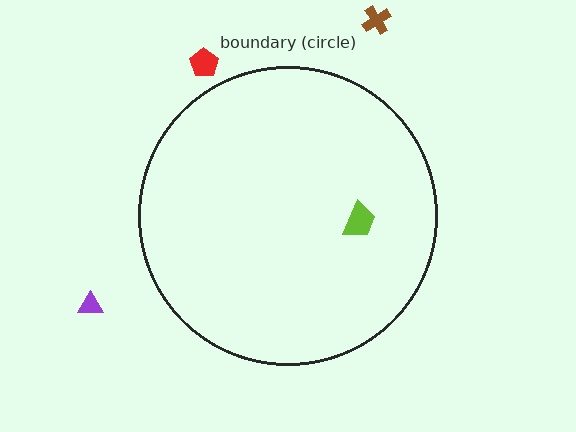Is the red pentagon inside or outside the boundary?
Outside.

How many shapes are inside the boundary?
1 inside, 3 outside.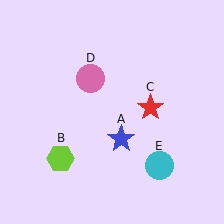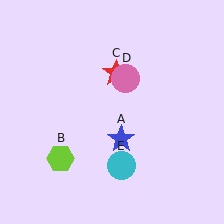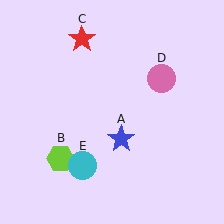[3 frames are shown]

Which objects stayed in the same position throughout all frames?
Blue star (object A) and lime hexagon (object B) remained stationary.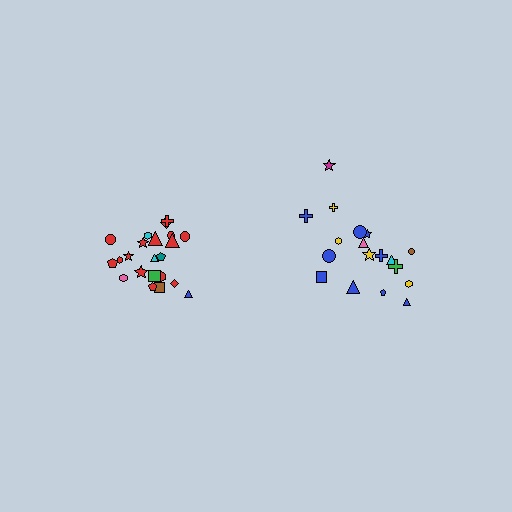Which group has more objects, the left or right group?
The left group.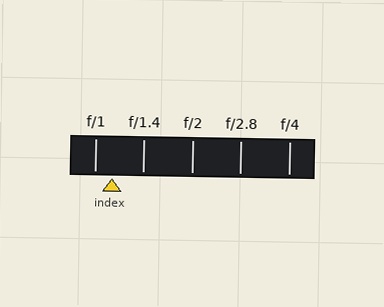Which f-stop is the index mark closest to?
The index mark is closest to f/1.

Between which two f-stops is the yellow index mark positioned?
The index mark is between f/1 and f/1.4.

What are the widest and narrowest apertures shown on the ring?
The widest aperture shown is f/1 and the narrowest is f/4.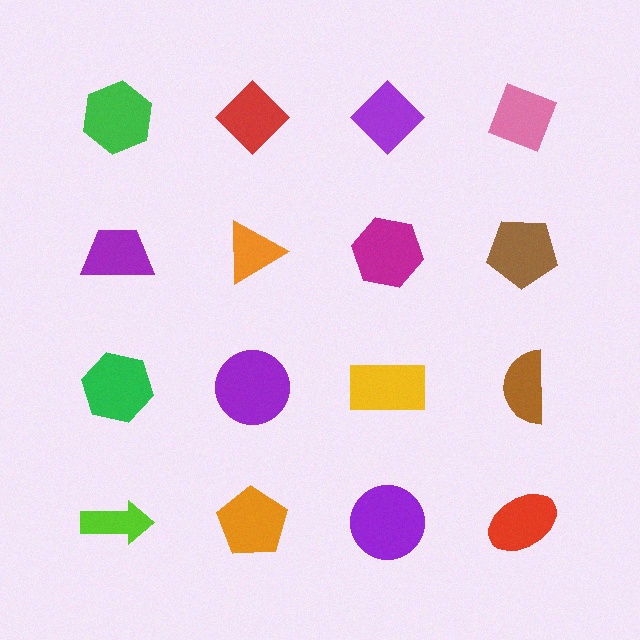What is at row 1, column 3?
A purple diamond.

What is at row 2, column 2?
An orange triangle.